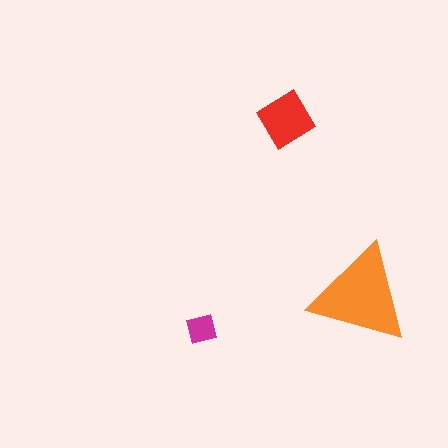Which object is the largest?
The orange triangle.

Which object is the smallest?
The magenta square.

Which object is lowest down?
The magenta square is bottommost.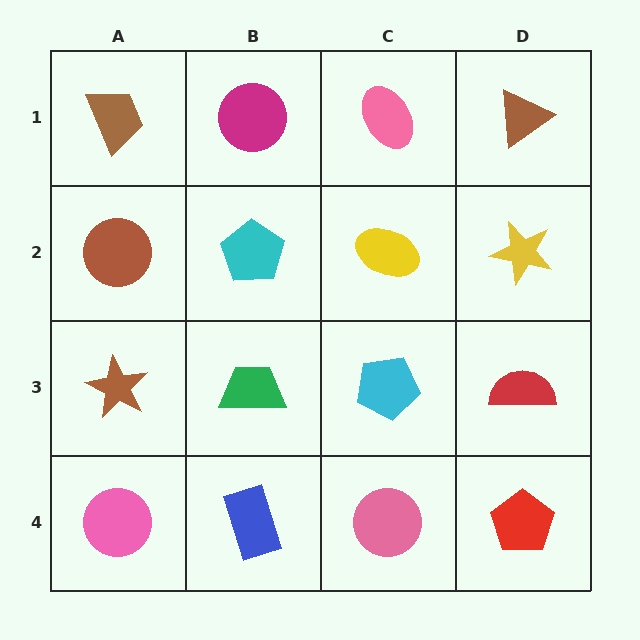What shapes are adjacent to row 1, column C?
A yellow ellipse (row 2, column C), a magenta circle (row 1, column B), a brown triangle (row 1, column D).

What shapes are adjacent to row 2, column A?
A brown trapezoid (row 1, column A), a brown star (row 3, column A), a cyan pentagon (row 2, column B).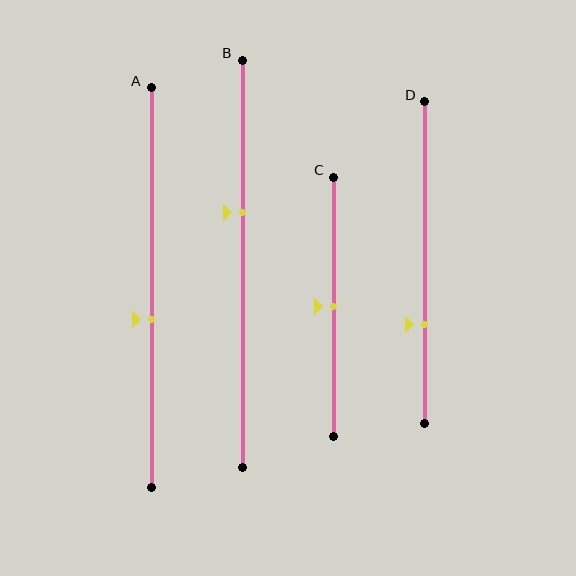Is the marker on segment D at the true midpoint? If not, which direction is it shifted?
No, the marker on segment D is shifted downward by about 19% of the segment length.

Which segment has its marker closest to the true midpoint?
Segment C has its marker closest to the true midpoint.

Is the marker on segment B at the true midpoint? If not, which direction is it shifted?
No, the marker on segment B is shifted upward by about 13% of the segment length.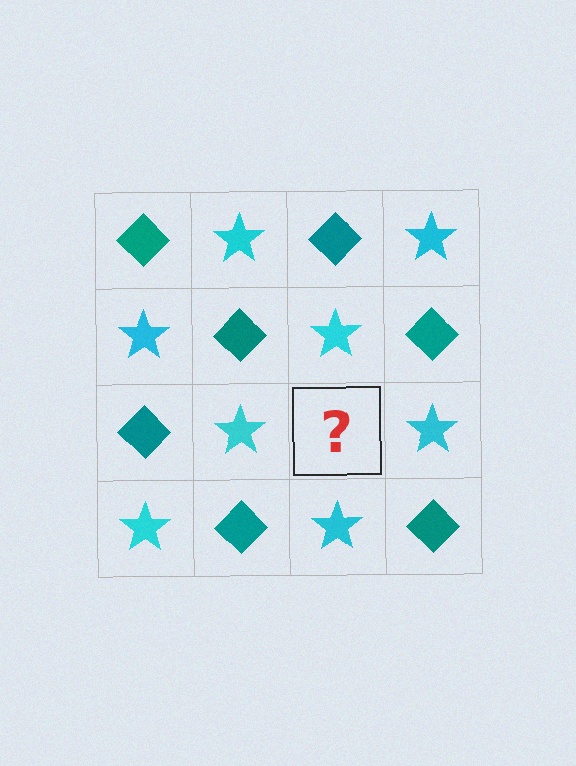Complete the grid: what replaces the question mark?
The question mark should be replaced with a teal diamond.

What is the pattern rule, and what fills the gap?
The rule is that it alternates teal diamond and cyan star in a checkerboard pattern. The gap should be filled with a teal diamond.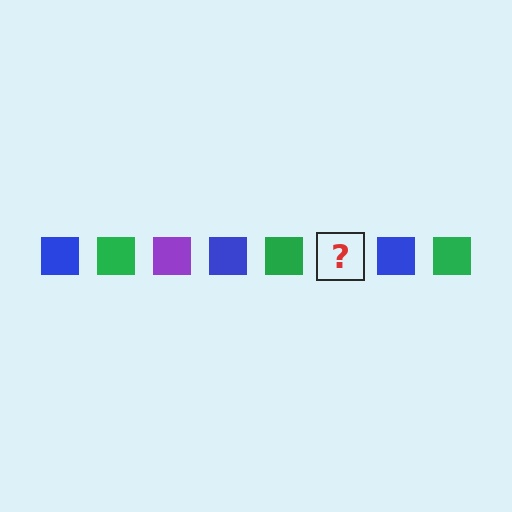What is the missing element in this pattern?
The missing element is a purple square.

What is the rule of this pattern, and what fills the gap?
The rule is that the pattern cycles through blue, green, purple squares. The gap should be filled with a purple square.